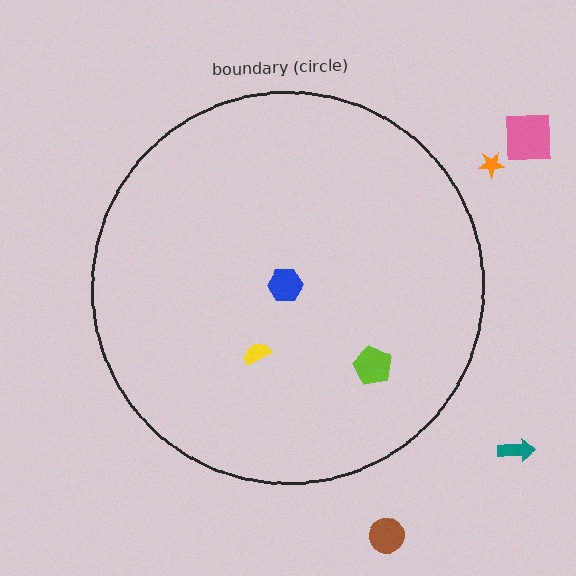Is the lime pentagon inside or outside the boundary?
Inside.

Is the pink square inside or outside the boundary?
Outside.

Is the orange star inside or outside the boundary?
Outside.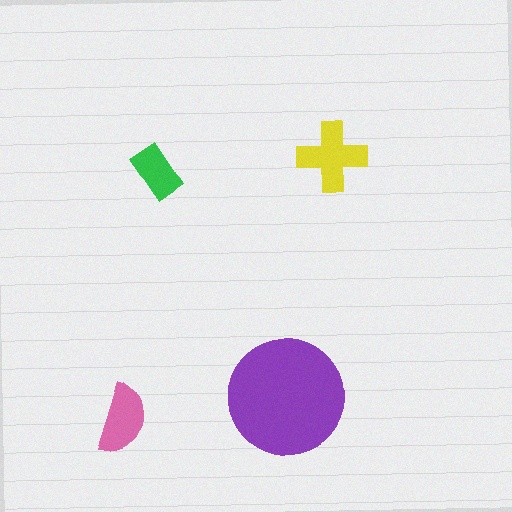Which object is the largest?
The purple circle.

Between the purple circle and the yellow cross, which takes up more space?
The purple circle.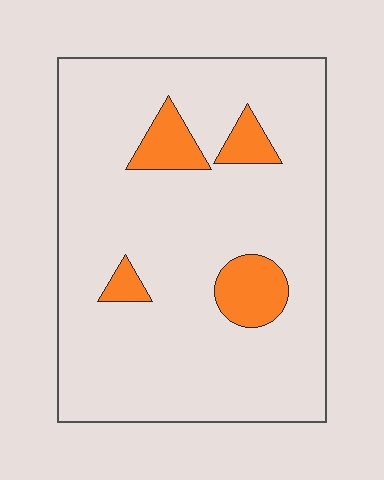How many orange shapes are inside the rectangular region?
4.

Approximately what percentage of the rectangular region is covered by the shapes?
Approximately 10%.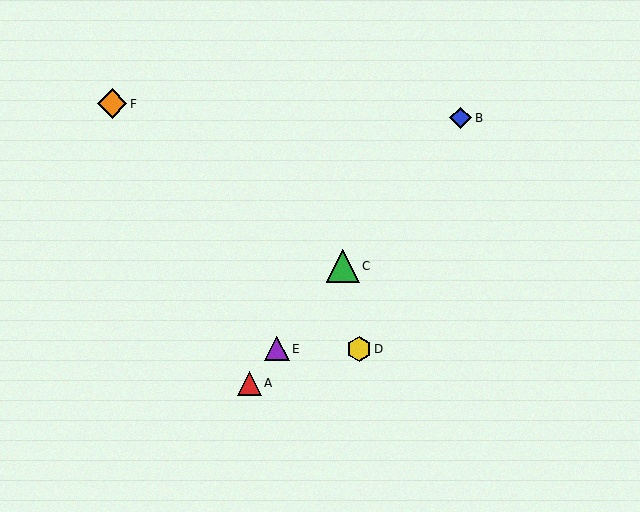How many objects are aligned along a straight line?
4 objects (A, B, C, E) are aligned along a straight line.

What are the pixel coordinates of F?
Object F is at (112, 104).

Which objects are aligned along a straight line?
Objects A, B, C, E are aligned along a straight line.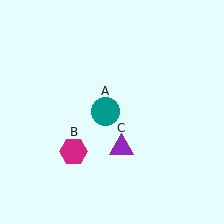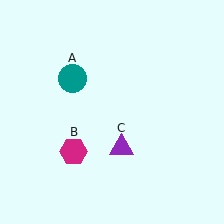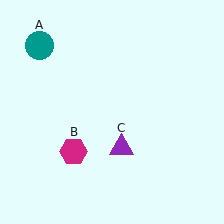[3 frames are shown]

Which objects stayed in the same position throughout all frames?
Magenta hexagon (object B) and purple triangle (object C) remained stationary.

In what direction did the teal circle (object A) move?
The teal circle (object A) moved up and to the left.